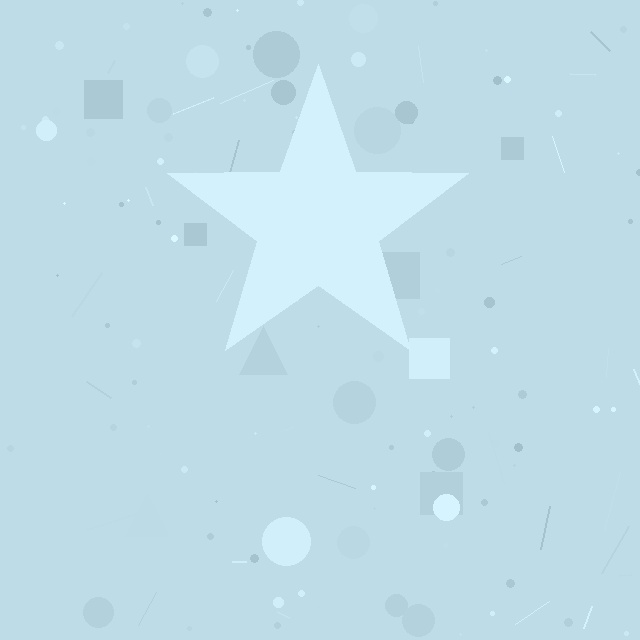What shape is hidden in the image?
A star is hidden in the image.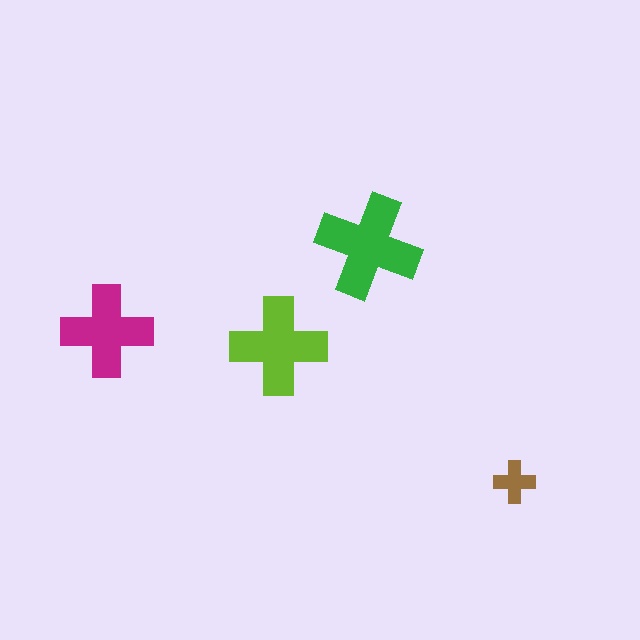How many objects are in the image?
There are 4 objects in the image.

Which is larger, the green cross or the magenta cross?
The green one.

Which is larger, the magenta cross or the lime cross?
The lime one.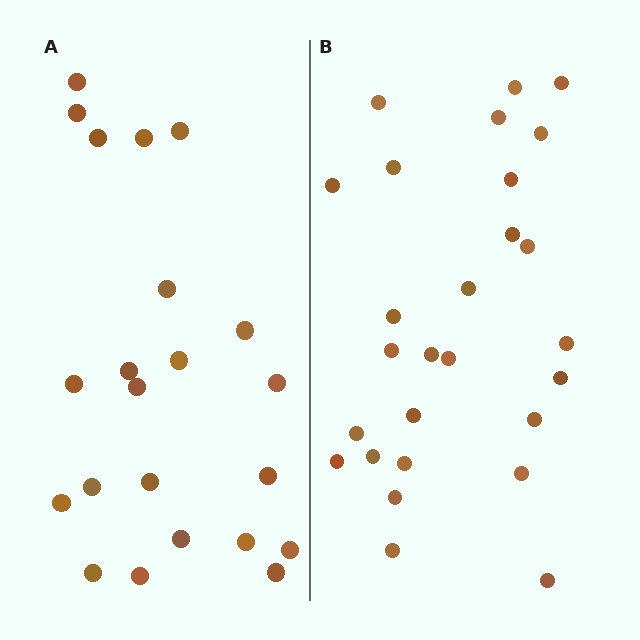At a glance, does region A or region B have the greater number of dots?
Region B (the right region) has more dots.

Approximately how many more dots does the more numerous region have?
Region B has about 5 more dots than region A.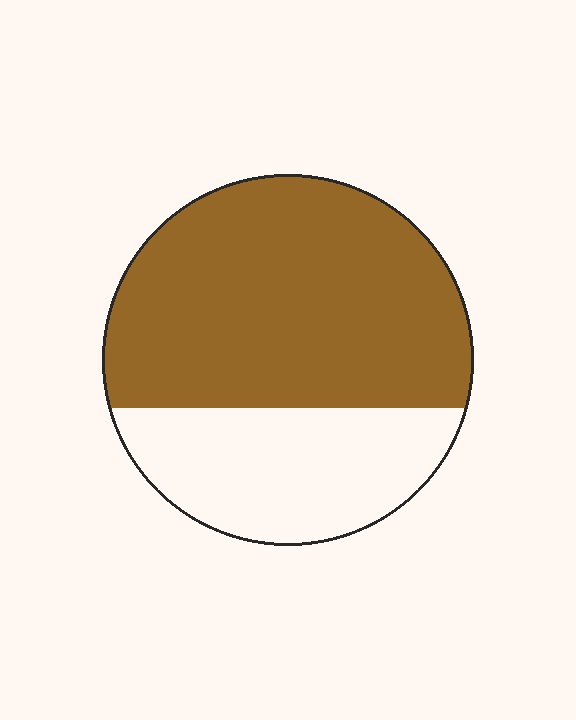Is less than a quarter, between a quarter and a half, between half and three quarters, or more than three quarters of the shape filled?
Between half and three quarters.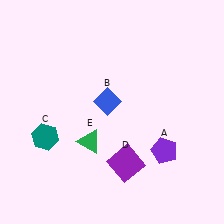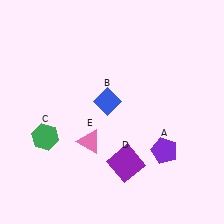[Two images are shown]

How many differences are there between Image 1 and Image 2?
There are 2 differences between the two images.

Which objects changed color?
C changed from teal to green. E changed from green to pink.